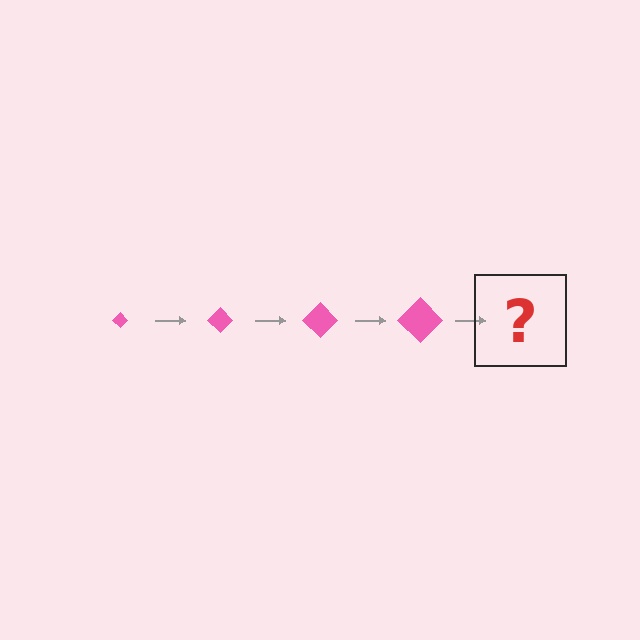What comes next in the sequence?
The next element should be a pink diamond, larger than the previous one.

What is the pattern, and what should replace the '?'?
The pattern is that the diamond gets progressively larger each step. The '?' should be a pink diamond, larger than the previous one.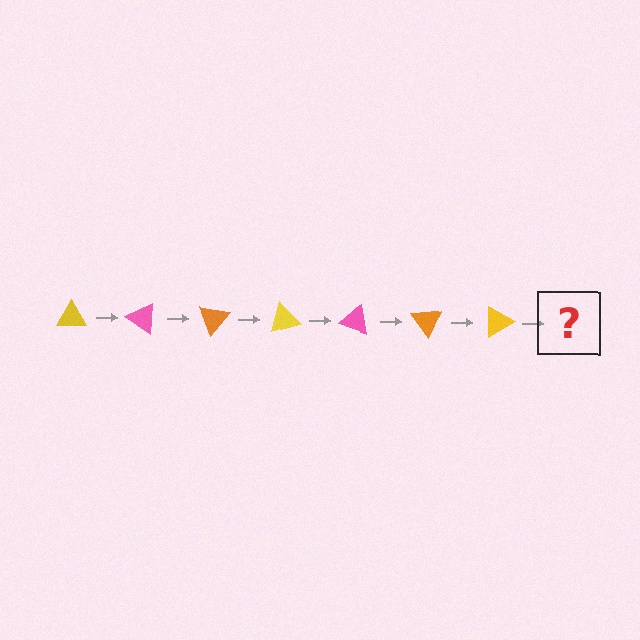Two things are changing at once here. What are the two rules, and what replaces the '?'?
The two rules are that it rotates 35 degrees each step and the color cycles through yellow, pink, and orange. The '?' should be a pink triangle, rotated 245 degrees from the start.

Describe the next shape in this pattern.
It should be a pink triangle, rotated 245 degrees from the start.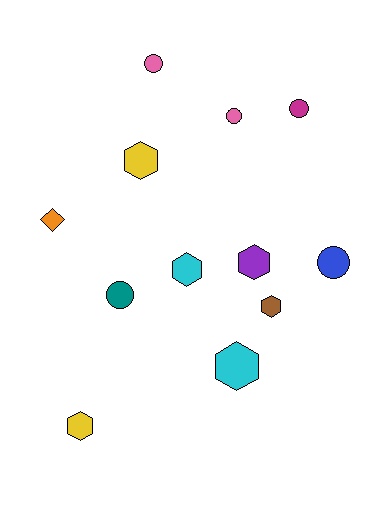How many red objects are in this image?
There are no red objects.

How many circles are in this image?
There are 5 circles.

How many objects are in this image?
There are 12 objects.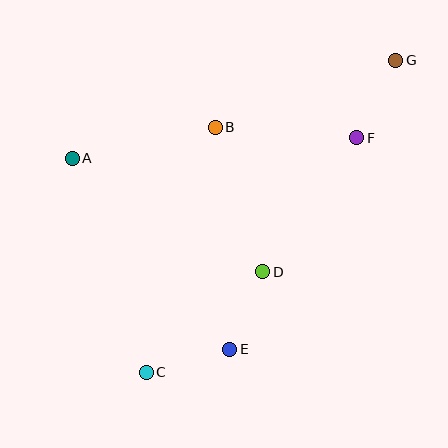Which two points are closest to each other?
Points D and E are closest to each other.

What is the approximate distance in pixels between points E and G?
The distance between E and G is approximately 333 pixels.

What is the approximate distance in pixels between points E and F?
The distance between E and F is approximately 247 pixels.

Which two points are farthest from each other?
Points C and G are farthest from each other.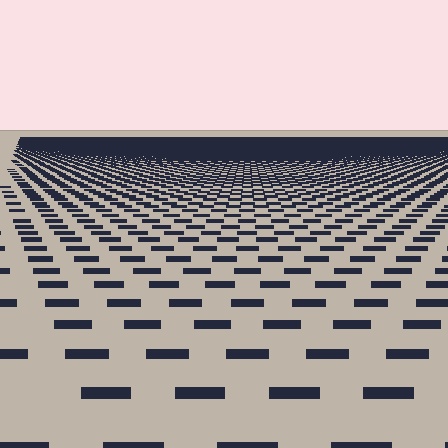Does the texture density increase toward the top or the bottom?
Density increases toward the top.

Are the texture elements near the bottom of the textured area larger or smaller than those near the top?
Larger. Near the bottom, elements are closer to the viewer and appear at a bigger on-screen size.